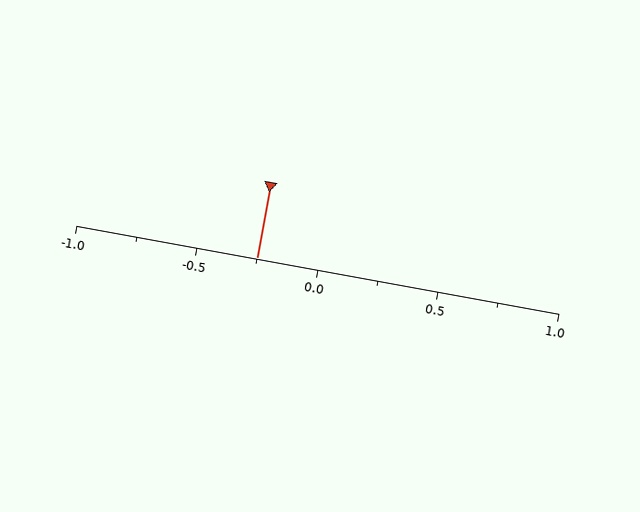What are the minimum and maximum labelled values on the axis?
The axis runs from -1.0 to 1.0.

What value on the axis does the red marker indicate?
The marker indicates approximately -0.25.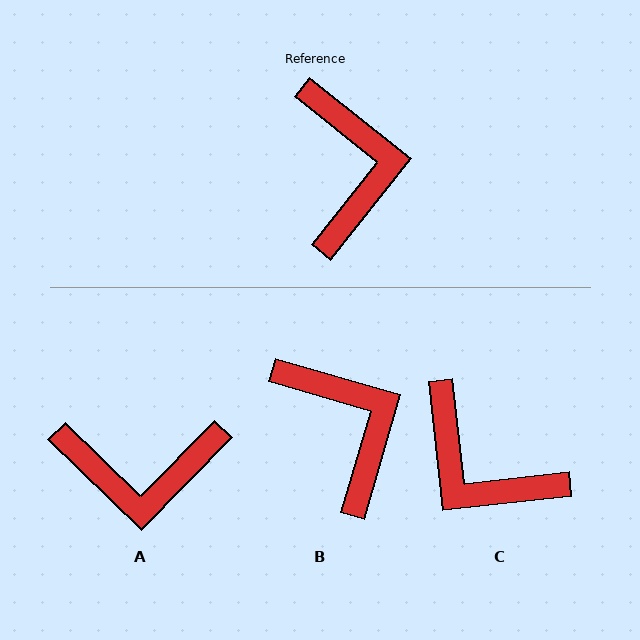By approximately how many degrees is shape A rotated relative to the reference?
Approximately 96 degrees clockwise.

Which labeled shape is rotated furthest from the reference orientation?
C, about 135 degrees away.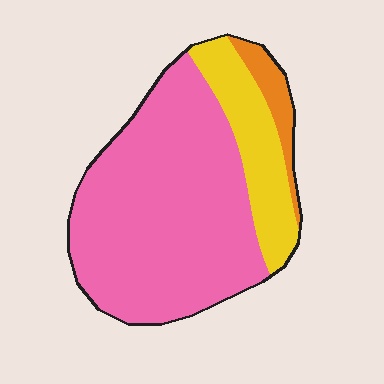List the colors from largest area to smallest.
From largest to smallest: pink, yellow, orange.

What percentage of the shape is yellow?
Yellow takes up about one fifth (1/5) of the shape.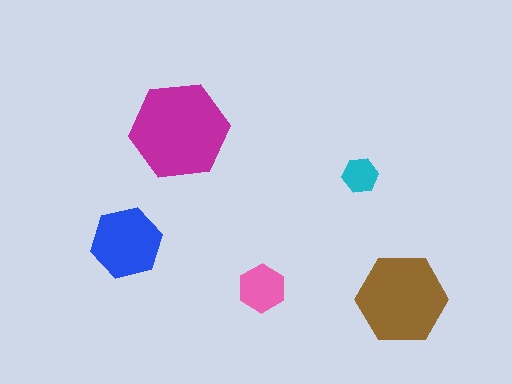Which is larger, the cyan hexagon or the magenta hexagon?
The magenta one.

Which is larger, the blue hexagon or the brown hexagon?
The brown one.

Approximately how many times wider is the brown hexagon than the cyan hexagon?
About 2.5 times wider.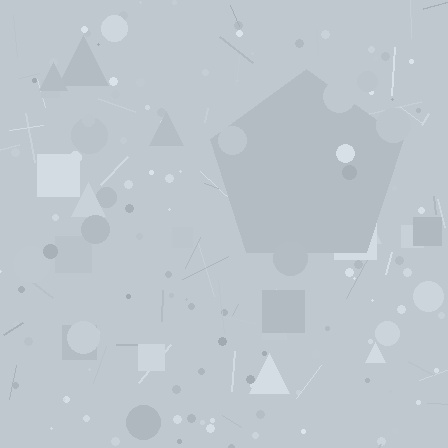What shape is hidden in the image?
A pentagon is hidden in the image.